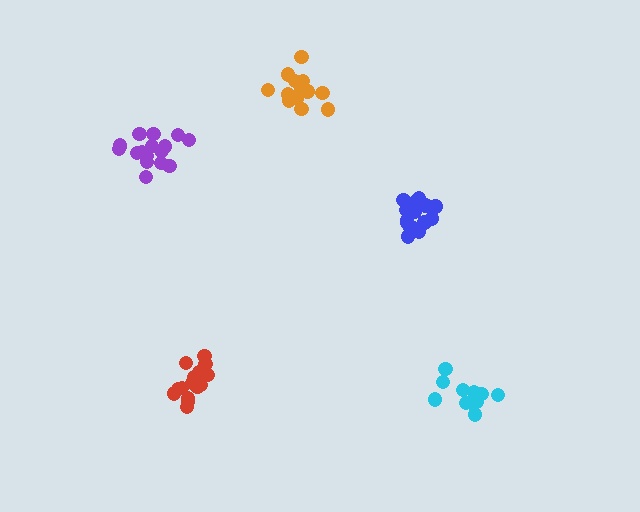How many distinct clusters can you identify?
There are 5 distinct clusters.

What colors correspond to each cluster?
The clusters are colored: cyan, purple, blue, red, orange.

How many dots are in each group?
Group 1: 12 dots, Group 2: 17 dots, Group 3: 15 dots, Group 4: 16 dots, Group 5: 14 dots (74 total).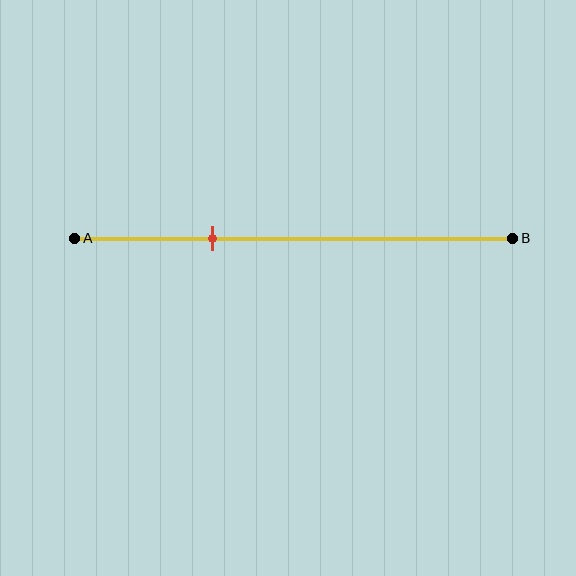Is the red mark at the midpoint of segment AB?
No, the mark is at about 30% from A, not at the 50% midpoint.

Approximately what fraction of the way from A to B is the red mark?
The red mark is approximately 30% of the way from A to B.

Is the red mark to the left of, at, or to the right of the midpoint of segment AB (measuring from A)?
The red mark is to the left of the midpoint of segment AB.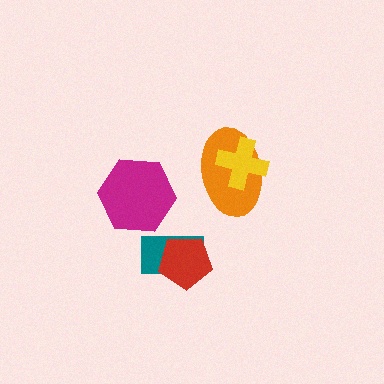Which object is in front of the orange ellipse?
The yellow cross is in front of the orange ellipse.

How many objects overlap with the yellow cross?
1 object overlaps with the yellow cross.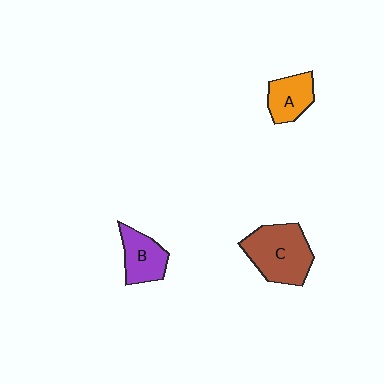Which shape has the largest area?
Shape C (brown).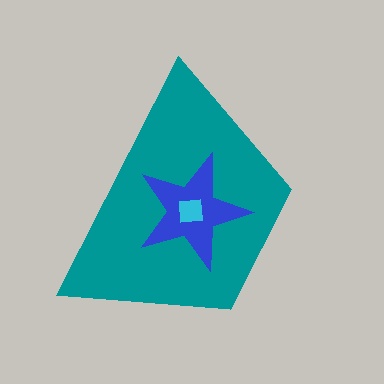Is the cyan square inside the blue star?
Yes.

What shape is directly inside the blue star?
The cyan square.